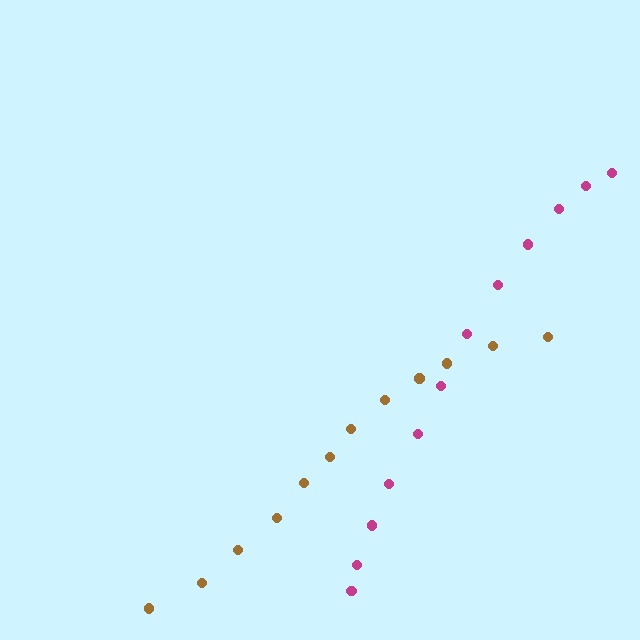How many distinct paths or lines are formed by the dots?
There are 2 distinct paths.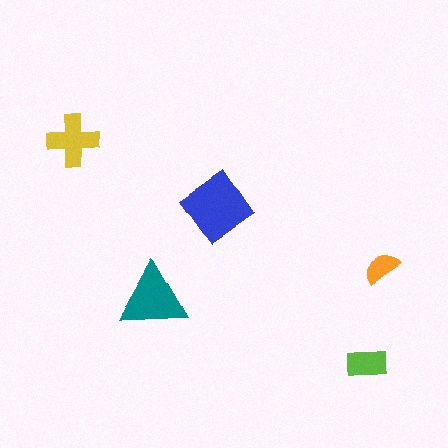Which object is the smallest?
The orange semicircle.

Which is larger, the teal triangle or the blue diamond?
The blue diamond.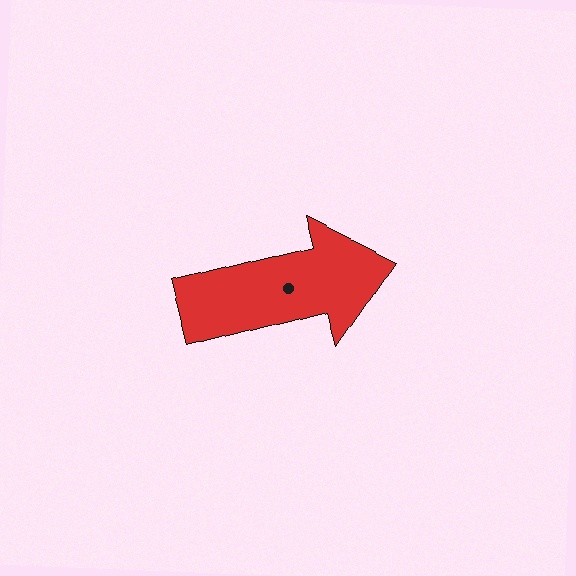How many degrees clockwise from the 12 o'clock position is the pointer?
Approximately 75 degrees.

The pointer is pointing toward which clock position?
Roughly 3 o'clock.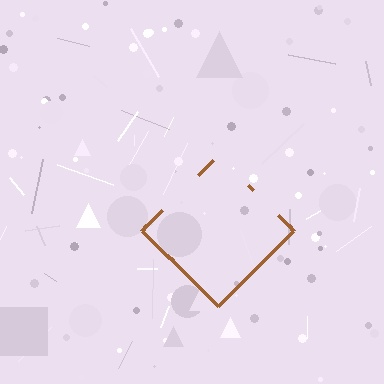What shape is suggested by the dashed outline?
The dashed outline suggests a diamond.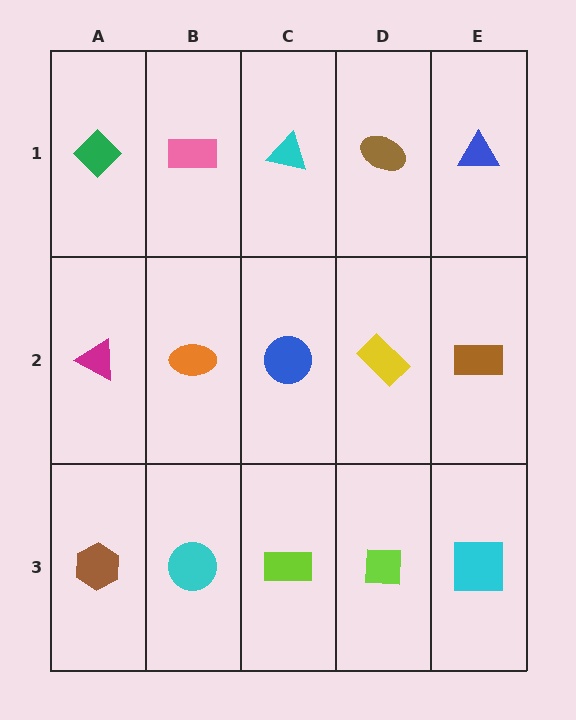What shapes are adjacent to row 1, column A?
A magenta triangle (row 2, column A), a pink rectangle (row 1, column B).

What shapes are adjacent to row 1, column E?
A brown rectangle (row 2, column E), a brown ellipse (row 1, column D).